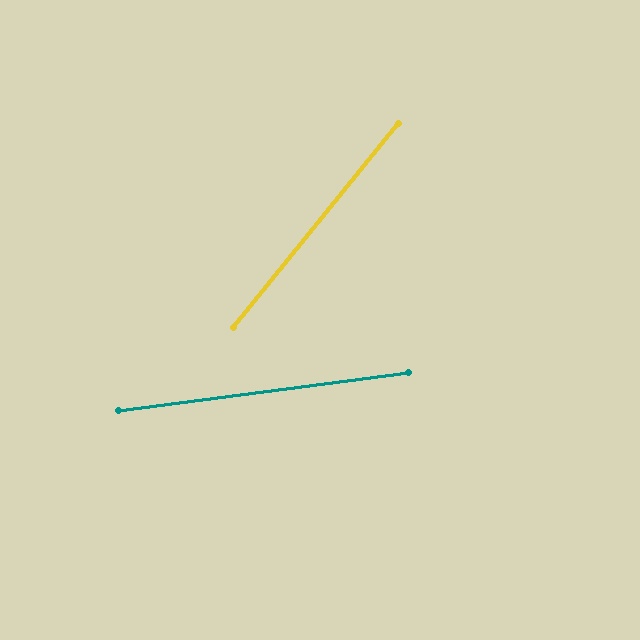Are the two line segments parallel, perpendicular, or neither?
Neither parallel nor perpendicular — they differ by about 44°.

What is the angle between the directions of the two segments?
Approximately 44 degrees.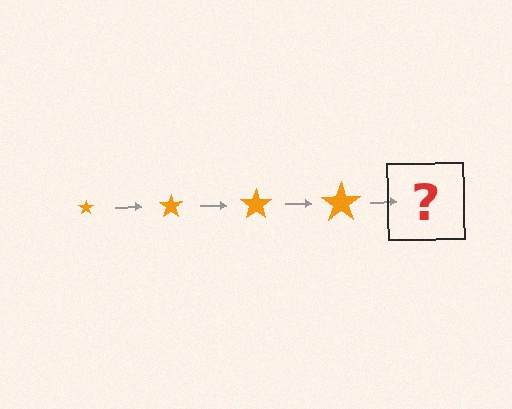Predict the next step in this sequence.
The next step is an orange star, larger than the previous one.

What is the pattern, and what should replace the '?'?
The pattern is that the star gets progressively larger each step. The '?' should be an orange star, larger than the previous one.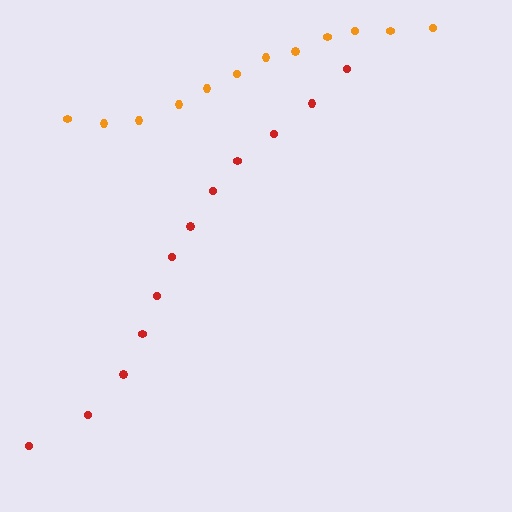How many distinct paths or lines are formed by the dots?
There are 2 distinct paths.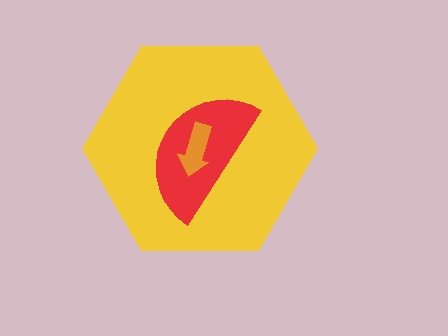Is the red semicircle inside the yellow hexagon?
Yes.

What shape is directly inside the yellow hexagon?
The red semicircle.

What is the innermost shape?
The orange arrow.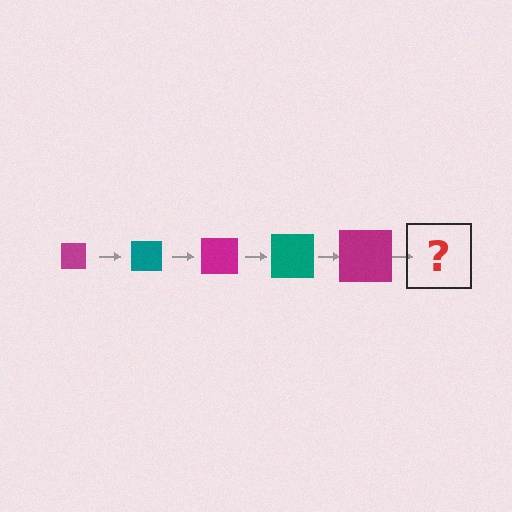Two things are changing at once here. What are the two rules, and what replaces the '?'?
The two rules are that the square grows larger each step and the color cycles through magenta and teal. The '?' should be a teal square, larger than the previous one.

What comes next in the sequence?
The next element should be a teal square, larger than the previous one.